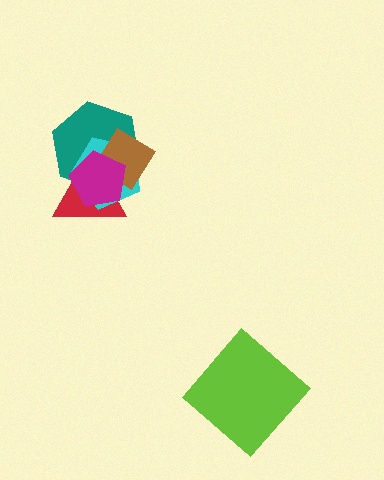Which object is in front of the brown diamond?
The magenta pentagon is in front of the brown diamond.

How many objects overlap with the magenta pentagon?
4 objects overlap with the magenta pentagon.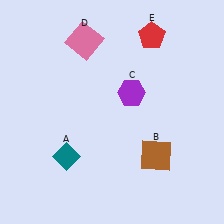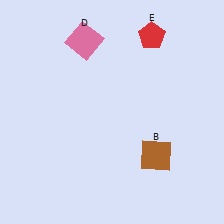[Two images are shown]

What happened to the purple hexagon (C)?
The purple hexagon (C) was removed in Image 2. It was in the top-right area of Image 1.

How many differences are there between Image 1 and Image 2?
There are 2 differences between the two images.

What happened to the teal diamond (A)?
The teal diamond (A) was removed in Image 2. It was in the bottom-left area of Image 1.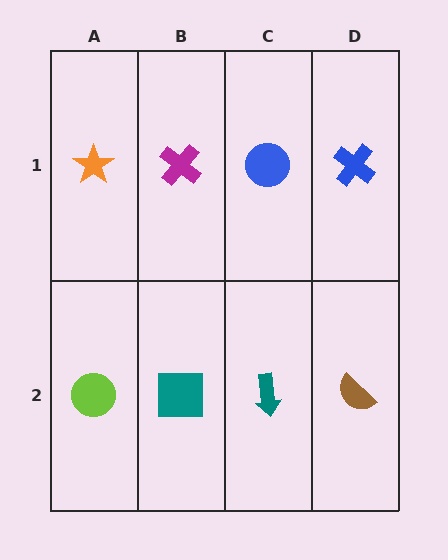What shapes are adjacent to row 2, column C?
A blue circle (row 1, column C), a teal square (row 2, column B), a brown semicircle (row 2, column D).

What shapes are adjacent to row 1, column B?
A teal square (row 2, column B), an orange star (row 1, column A), a blue circle (row 1, column C).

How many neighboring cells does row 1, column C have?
3.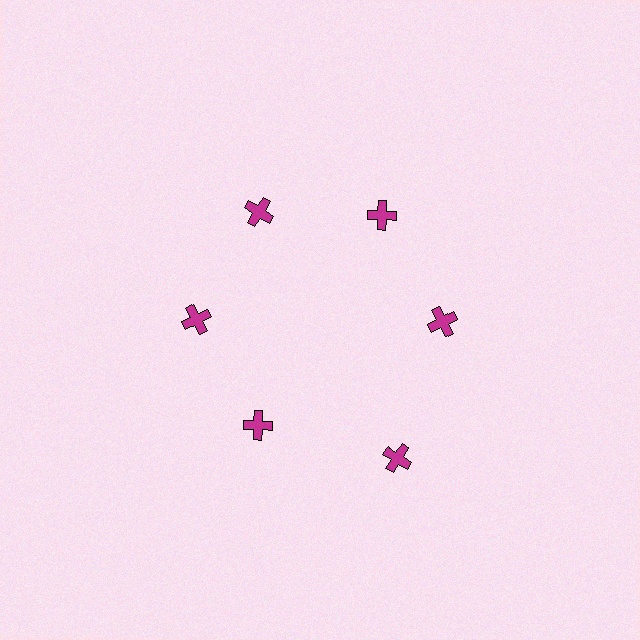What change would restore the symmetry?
The symmetry would be restored by moving it inward, back onto the ring so that all 6 crosses sit at equal angles and equal distance from the center.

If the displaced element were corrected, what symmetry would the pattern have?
It would have 6-fold rotational symmetry — the pattern would map onto itself every 60 degrees.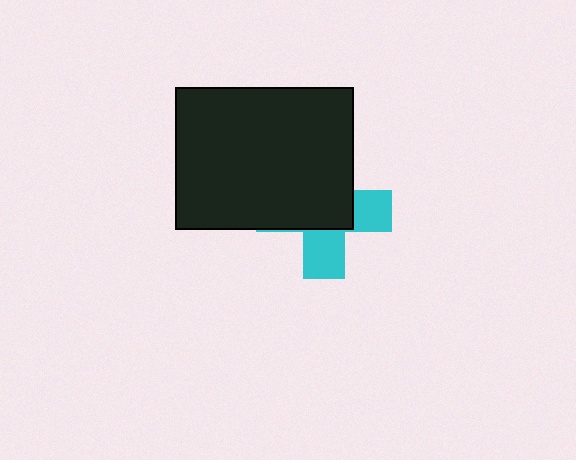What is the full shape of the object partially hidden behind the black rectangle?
The partially hidden object is a cyan cross.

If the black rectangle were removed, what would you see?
You would see the complete cyan cross.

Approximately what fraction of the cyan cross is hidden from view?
Roughly 61% of the cyan cross is hidden behind the black rectangle.